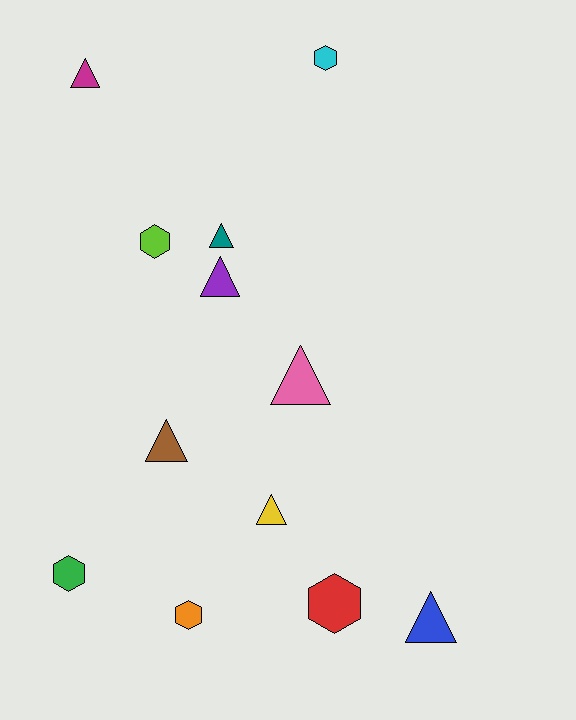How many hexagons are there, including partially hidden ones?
There are 5 hexagons.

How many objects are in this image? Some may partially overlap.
There are 12 objects.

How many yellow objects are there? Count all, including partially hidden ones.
There is 1 yellow object.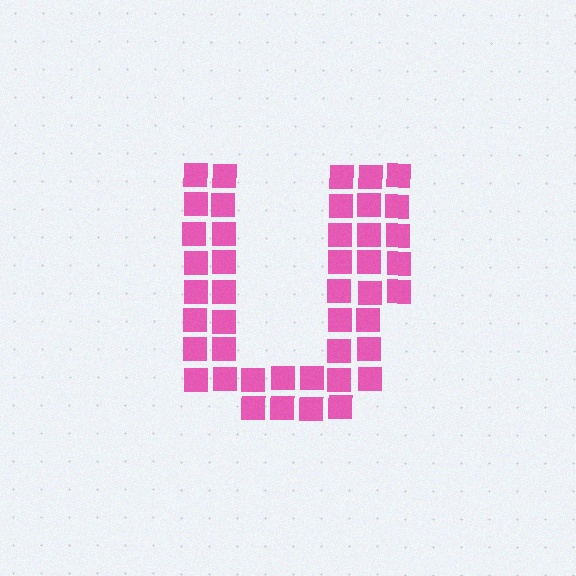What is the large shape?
The large shape is the letter U.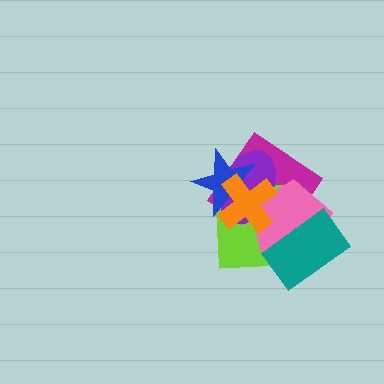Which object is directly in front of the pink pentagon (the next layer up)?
The orange cross is directly in front of the pink pentagon.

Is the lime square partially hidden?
Yes, it is partially covered by another shape.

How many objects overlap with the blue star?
4 objects overlap with the blue star.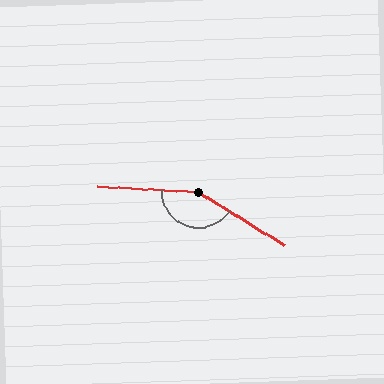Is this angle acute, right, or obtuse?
It is obtuse.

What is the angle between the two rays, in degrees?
Approximately 151 degrees.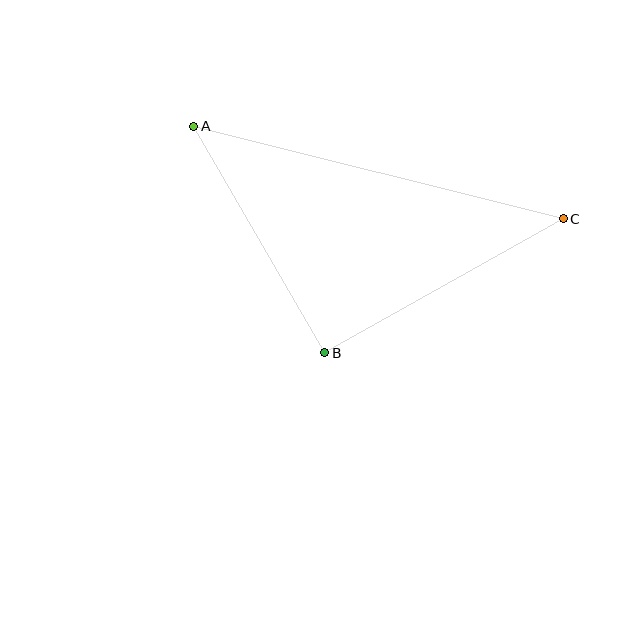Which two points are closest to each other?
Points A and B are closest to each other.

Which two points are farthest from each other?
Points A and C are farthest from each other.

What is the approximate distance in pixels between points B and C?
The distance between B and C is approximately 273 pixels.